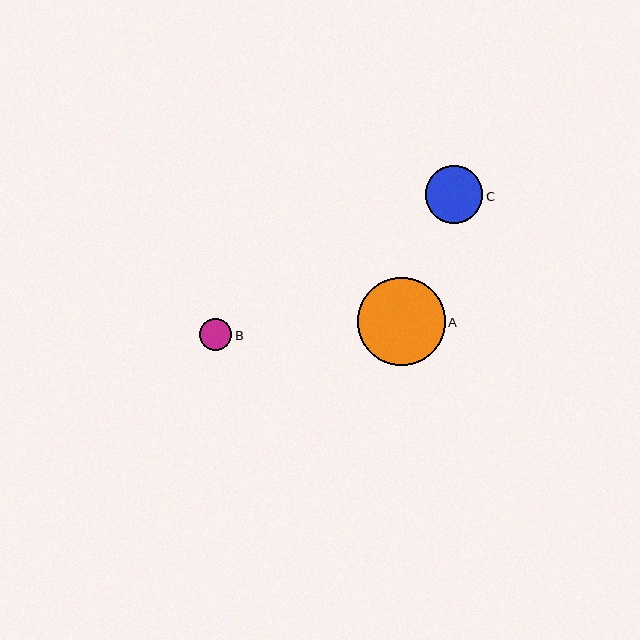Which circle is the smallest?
Circle B is the smallest with a size of approximately 32 pixels.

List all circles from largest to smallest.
From largest to smallest: A, C, B.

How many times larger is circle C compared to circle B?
Circle C is approximately 1.8 times the size of circle B.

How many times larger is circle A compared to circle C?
Circle A is approximately 1.5 times the size of circle C.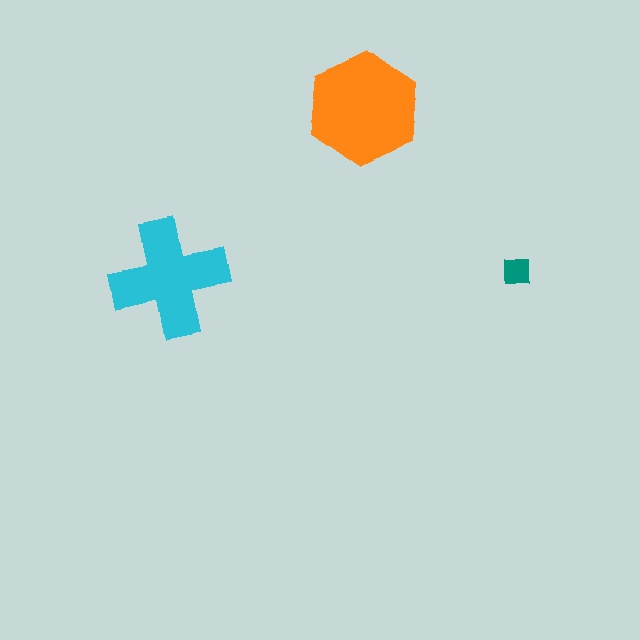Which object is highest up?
The orange hexagon is topmost.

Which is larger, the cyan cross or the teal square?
The cyan cross.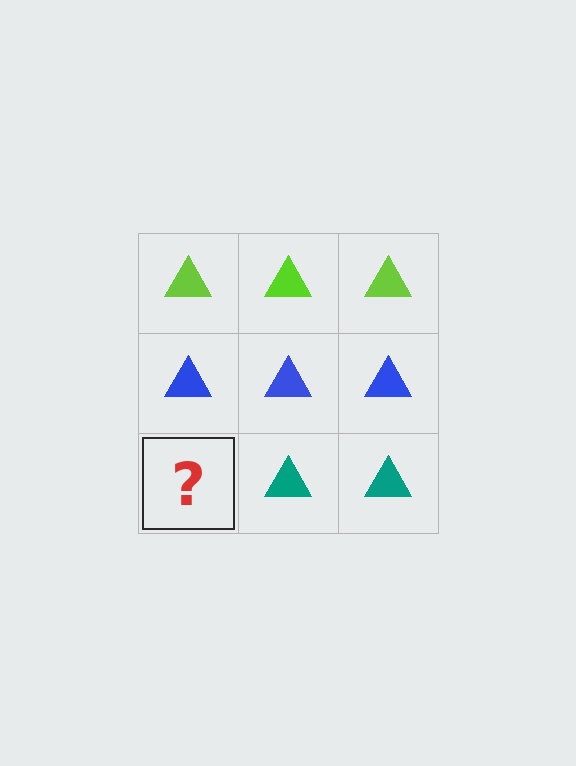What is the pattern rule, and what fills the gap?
The rule is that each row has a consistent color. The gap should be filled with a teal triangle.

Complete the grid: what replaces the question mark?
The question mark should be replaced with a teal triangle.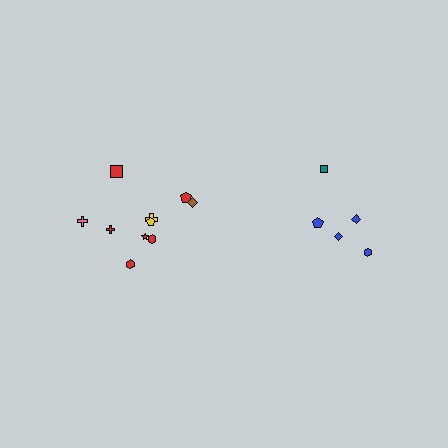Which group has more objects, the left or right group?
The left group.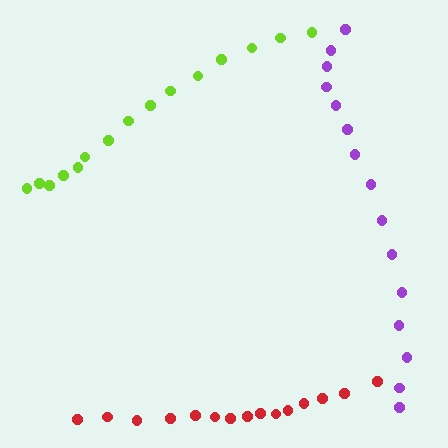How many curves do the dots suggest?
There are 3 distinct paths.